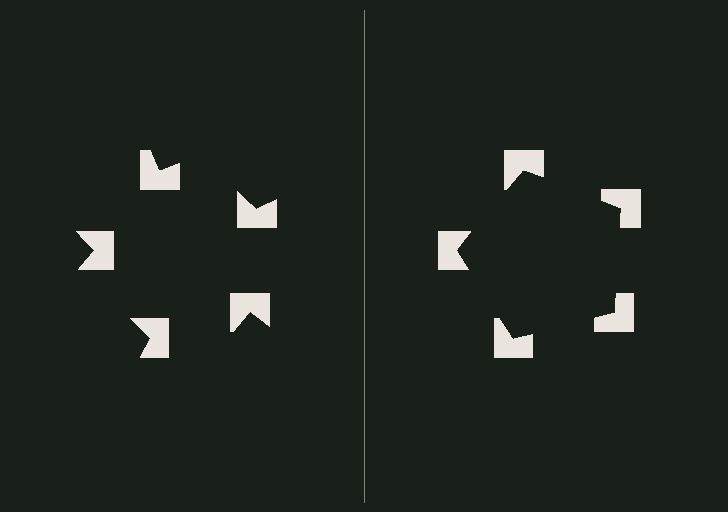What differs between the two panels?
The notched squares are positioned identically on both sides; only the wedge orientations differ. On the right they align to a pentagon; on the left they are misaligned.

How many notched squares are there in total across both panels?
10 — 5 on each side.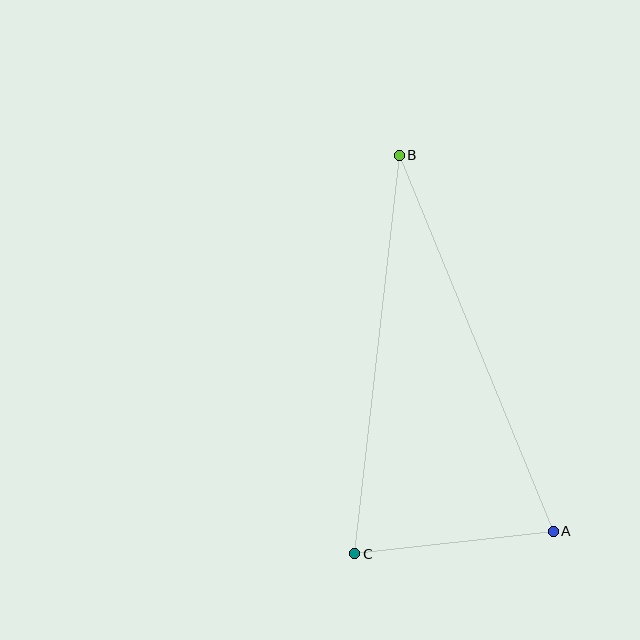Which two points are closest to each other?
Points A and C are closest to each other.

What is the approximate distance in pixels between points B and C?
The distance between B and C is approximately 401 pixels.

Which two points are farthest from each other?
Points A and B are farthest from each other.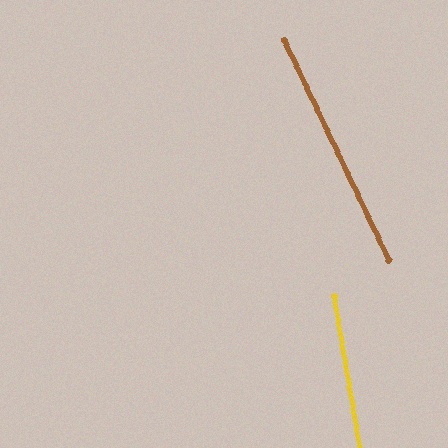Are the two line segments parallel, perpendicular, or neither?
Neither parallel nor perpendicular — they differ by about 15°.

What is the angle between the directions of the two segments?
Approximately 15 degrees.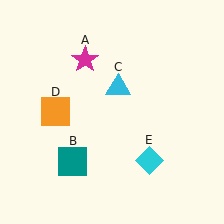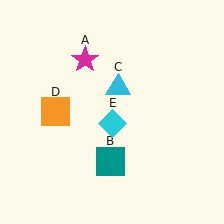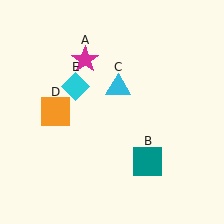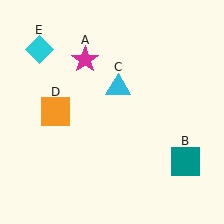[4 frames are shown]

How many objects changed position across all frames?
2 objects changed position: teal square (object B), cyan diamond (object E).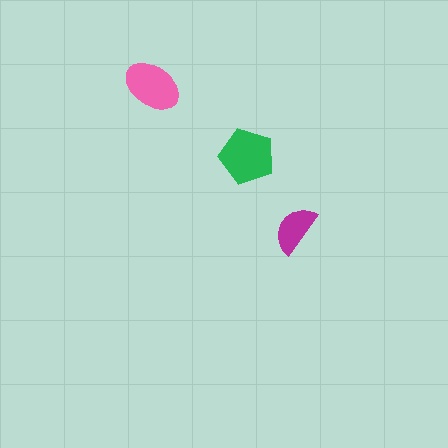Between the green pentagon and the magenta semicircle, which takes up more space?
The green pentagon.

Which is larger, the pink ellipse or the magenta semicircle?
The pink ellipse.